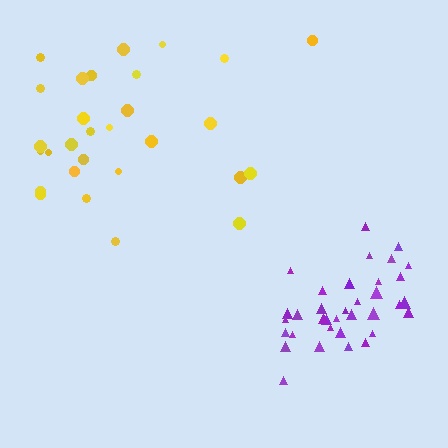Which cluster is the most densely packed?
Purple.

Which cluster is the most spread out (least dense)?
Yellow.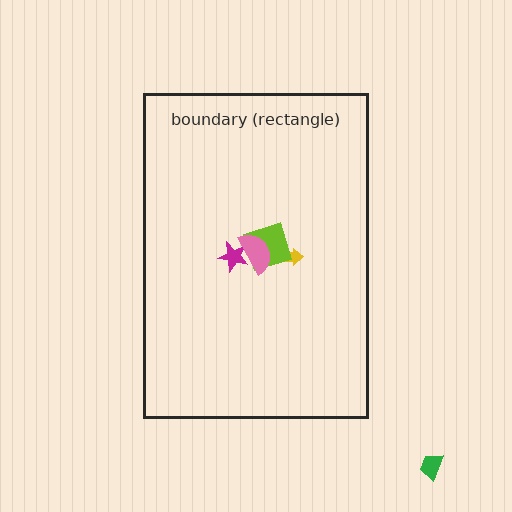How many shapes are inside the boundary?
4 inside, 1 outside.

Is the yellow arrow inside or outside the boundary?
Inside.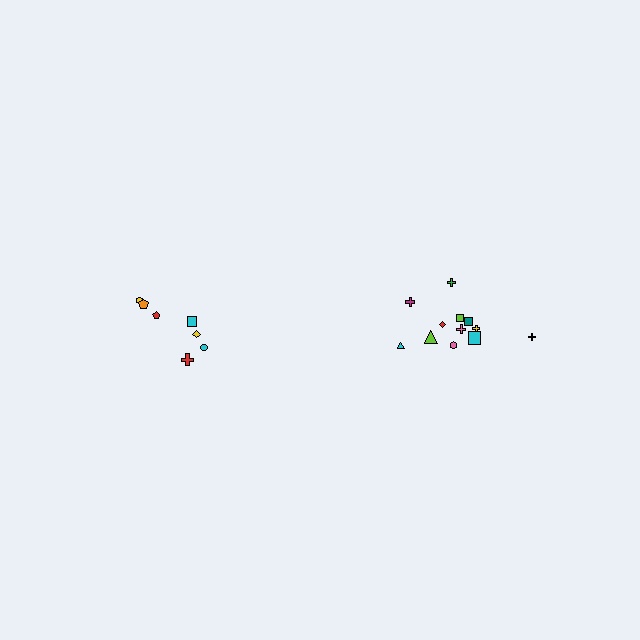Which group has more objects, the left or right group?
The right group.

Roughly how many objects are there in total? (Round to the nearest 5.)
Roughly 20 objects in total.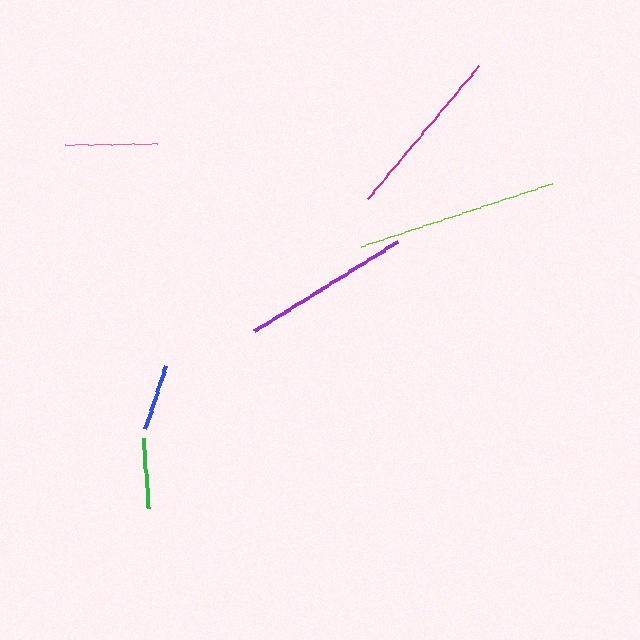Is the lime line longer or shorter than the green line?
The lime line is longer than the green line.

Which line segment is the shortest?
The blue line is the shortest at approximately 66 pixels.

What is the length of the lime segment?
The lime segment is approximately 201 pixels long.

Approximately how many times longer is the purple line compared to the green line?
The purple line is approximately 2.4 times the length of the green line.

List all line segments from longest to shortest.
From longest to shortest: lime, magenta, purple, pink, green, blue.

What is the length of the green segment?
The green segment is approximately 71 pixels long.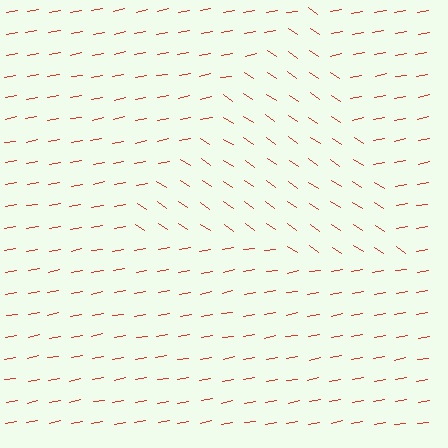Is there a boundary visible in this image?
Yes, there is a texture boundary formed by a change in line orientation.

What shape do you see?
I see a triangle.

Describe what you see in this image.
The image is filled with small red line segments. A triangle region in the image has lines oriented differently from the surrounding lines, creating a visible texture boundary.